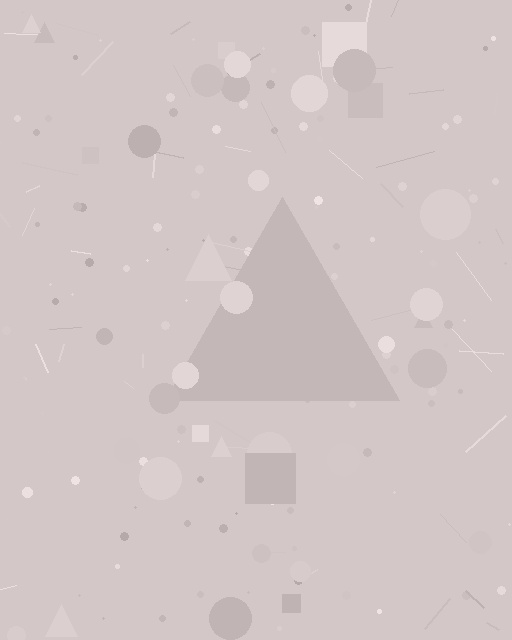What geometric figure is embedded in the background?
A triangle is embedded in the background.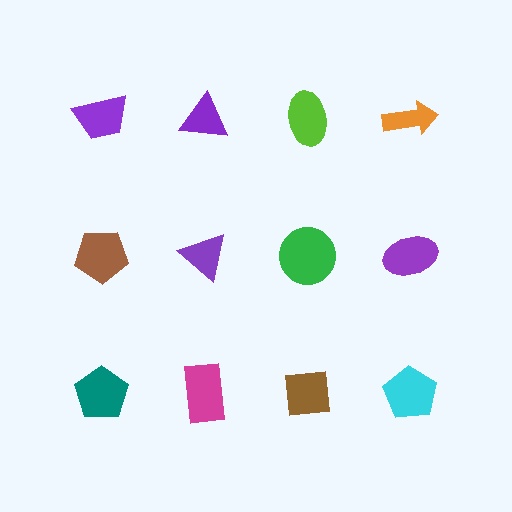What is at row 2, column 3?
A green circle.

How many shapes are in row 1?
4 shapes.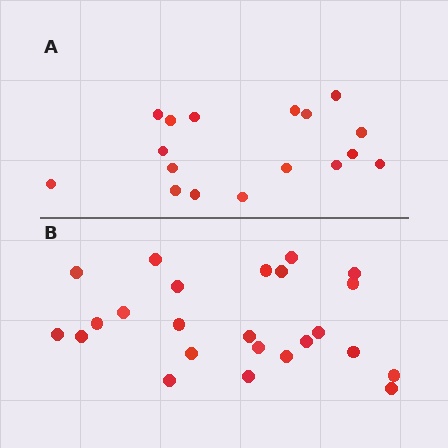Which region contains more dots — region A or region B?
Region B (the bottom region) has more dots.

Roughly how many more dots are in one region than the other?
Region B has roughly 8 or so more dots than region A.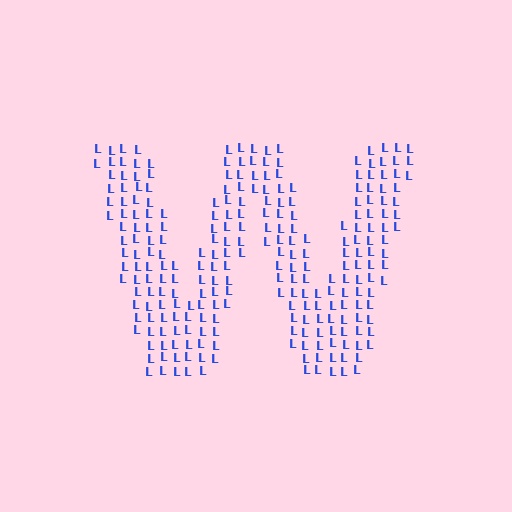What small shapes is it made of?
It is made of small letter L's.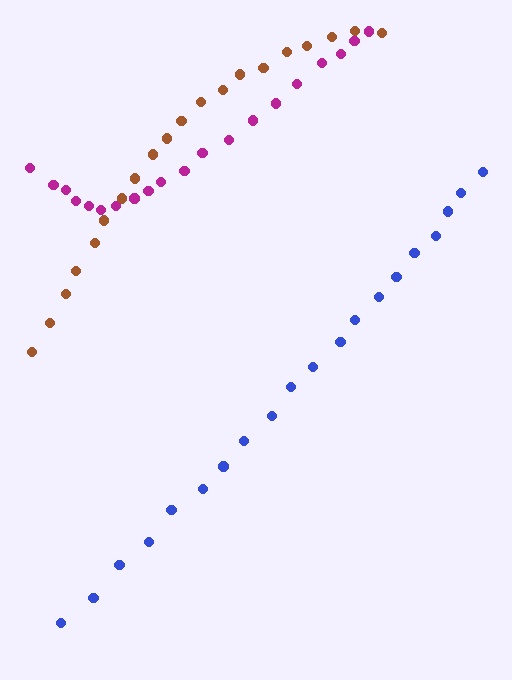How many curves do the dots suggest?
There are 3 distinct paths.